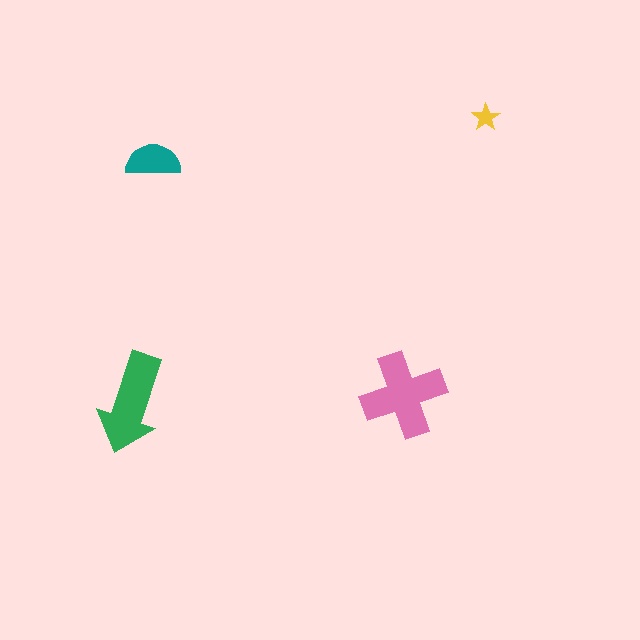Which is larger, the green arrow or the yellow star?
The green arrow.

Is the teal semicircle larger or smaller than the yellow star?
Larger.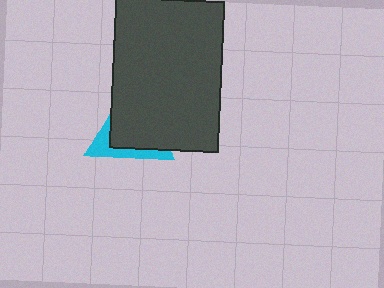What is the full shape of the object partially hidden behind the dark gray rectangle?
The partially hidden object is a cyan triangle.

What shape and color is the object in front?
The object in front is a dark gray rectangle.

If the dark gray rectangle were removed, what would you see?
You would see the complete cyan triangle.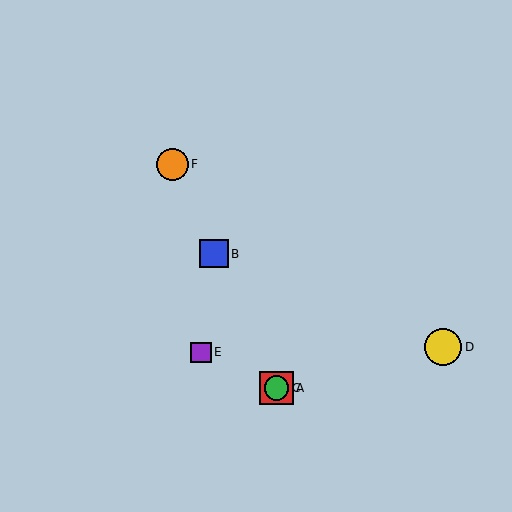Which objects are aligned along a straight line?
Objects A, B, C, F are aligned along a straight line.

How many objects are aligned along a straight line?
4 objects (A, B, C, F) are aligned along a straight line.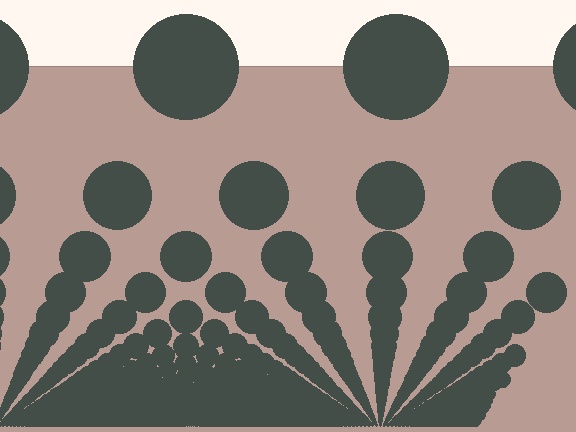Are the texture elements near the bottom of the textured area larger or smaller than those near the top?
Smaller. The gradient is inverted — elements near the bottom are smaller and denser.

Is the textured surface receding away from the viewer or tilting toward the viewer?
The surface appears to tilt toward the viewer. Texture elements get larger and sparser toward the top.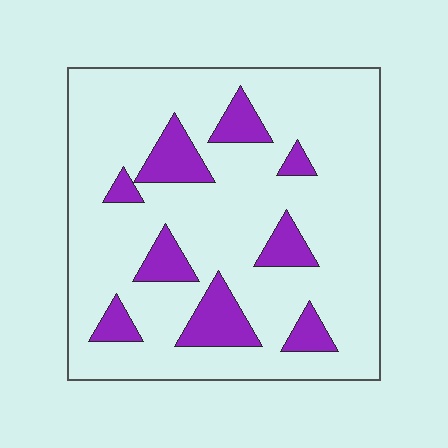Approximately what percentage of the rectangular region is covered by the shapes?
Approximately 15%.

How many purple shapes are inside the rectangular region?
9.